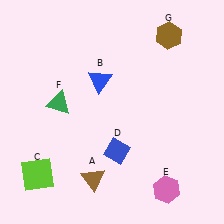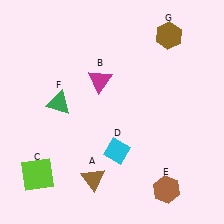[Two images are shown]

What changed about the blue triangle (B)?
In Image 1, B is blue. In Image 2, it changed to magenta.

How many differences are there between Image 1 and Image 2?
There are 3 differences between the two images.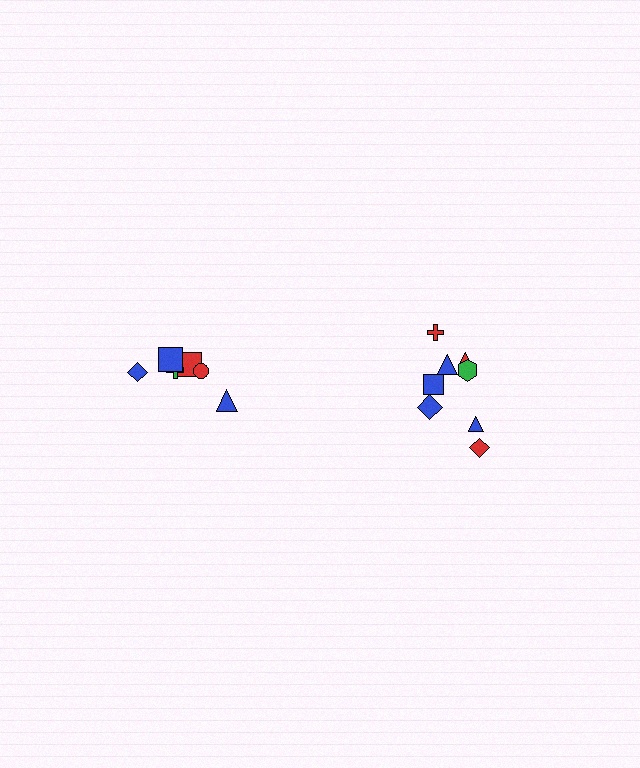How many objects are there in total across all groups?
There are 14 objects.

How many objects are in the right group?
There are 8 objects.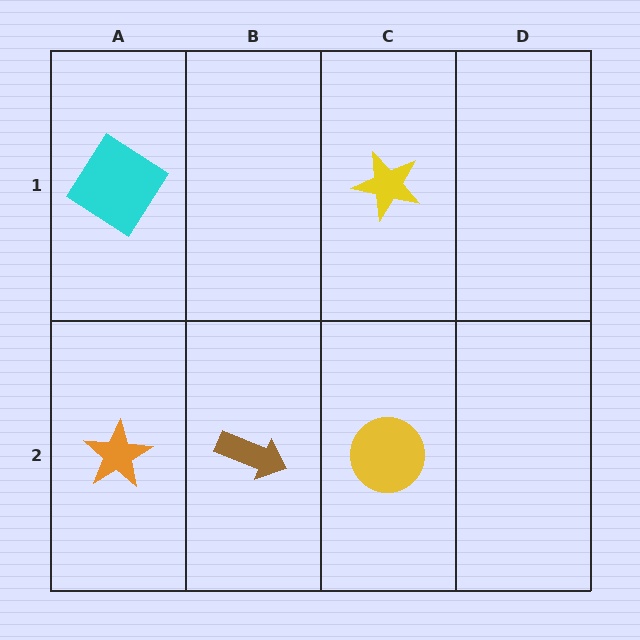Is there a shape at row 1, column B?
No, that cell is empty.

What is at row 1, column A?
A cyan diamond.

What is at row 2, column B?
A brown arrow.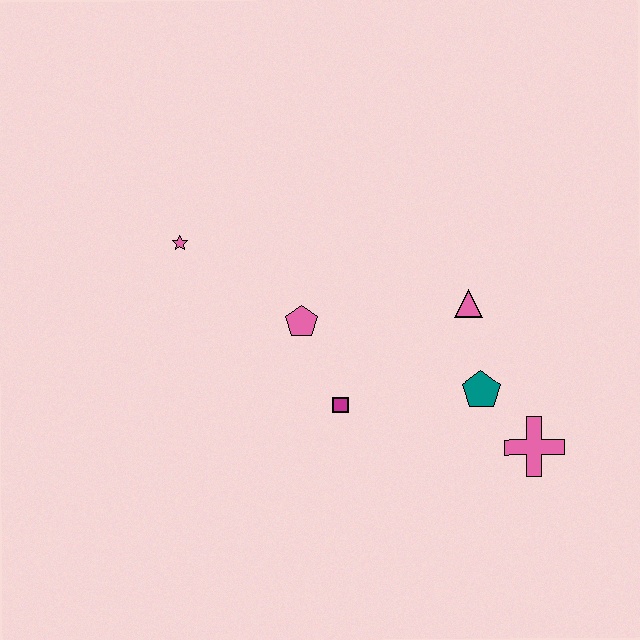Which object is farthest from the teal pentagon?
The pink star is farthest from the teal pentagon.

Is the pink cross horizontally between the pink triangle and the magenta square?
No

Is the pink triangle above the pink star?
No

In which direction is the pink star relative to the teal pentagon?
The pink star is to the left of the teal pentagon.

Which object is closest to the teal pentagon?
The pink cross is closest to the teal pentagon.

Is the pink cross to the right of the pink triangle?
Yes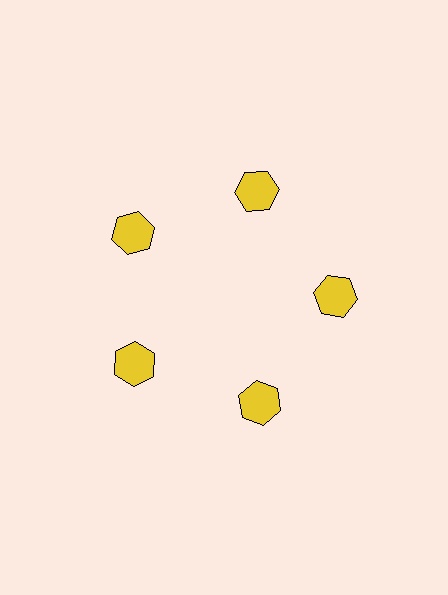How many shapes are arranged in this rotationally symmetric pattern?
There are 5 shapes, arranged in 5 groups of 1.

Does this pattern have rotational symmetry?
Yes, this pattern has 5-fold rotational symmetry. It looks the same after rotating 72 degrees around the center.